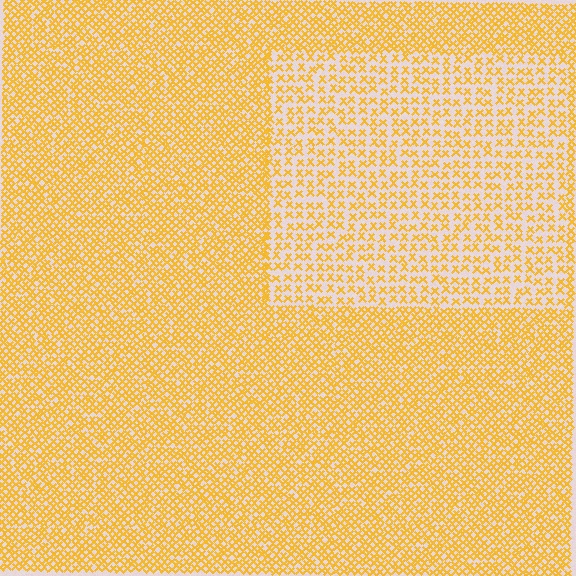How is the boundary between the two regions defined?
The boundary is defined by a change in element density (approximately 2.0x ratio). All elements are the same color, size, and shape.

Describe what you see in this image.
The image contains small yellow elements arranged at two different densities. A rectangle-shaped region is visible where the elements are less densely packed than the surrounding area.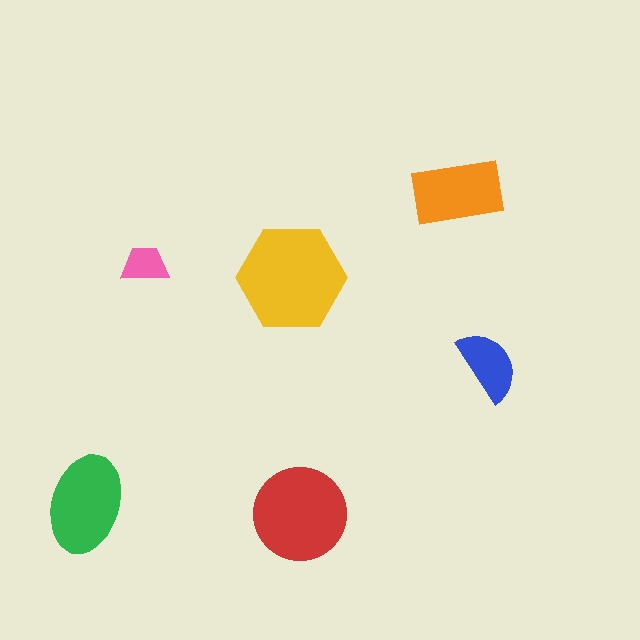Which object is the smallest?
The pink trapezoid.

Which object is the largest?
The yellow hexagon.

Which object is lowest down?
The red circle is bottommost.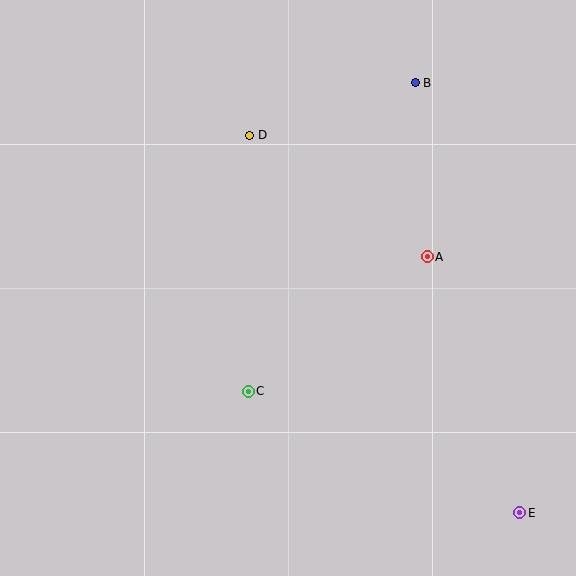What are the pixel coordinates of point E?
Point E is at (520, 513).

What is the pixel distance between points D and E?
The distance between D and E is 464 pixels.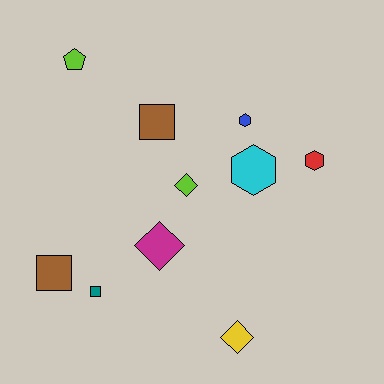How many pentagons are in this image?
There is 1 pentagon.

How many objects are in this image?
There are 10 objects.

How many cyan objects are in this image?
There is 1 cyan object.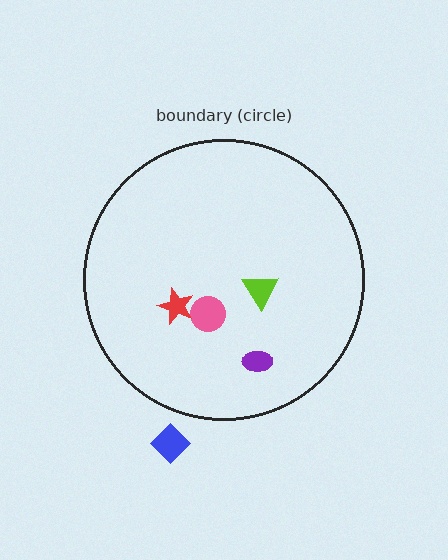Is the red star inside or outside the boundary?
Inside.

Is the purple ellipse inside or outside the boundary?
Inside.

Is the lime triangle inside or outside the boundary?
Inside.